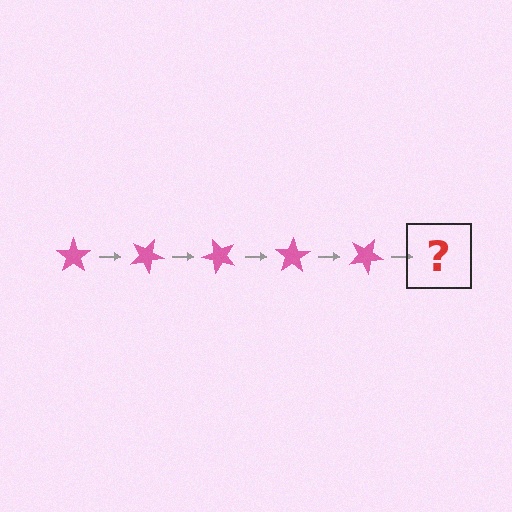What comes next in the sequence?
The next element should be a pink star rotated 125 degrees.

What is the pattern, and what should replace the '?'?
The pattern is that the star rotates 25 degrees each step. The '?' should be a pink star rotated 125 degrees.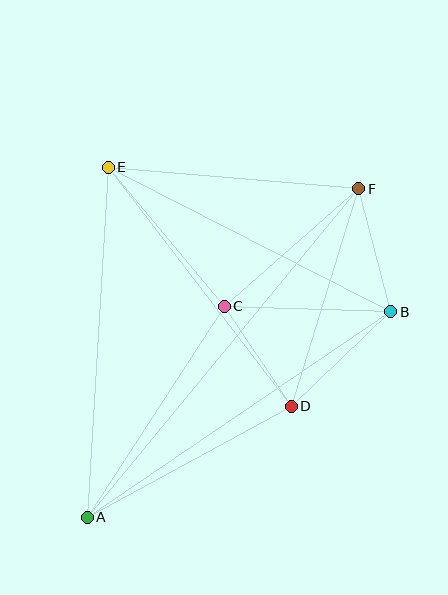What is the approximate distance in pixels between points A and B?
The distance between A and B is approximately 367 pixels.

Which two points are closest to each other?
Points C and D are closest to each other.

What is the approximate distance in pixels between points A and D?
The distance between A and D is approximately 232 pixels.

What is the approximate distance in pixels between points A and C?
The distance between A and C is approximately 252 pixels.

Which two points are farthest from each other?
Points A and F are farthest from each other.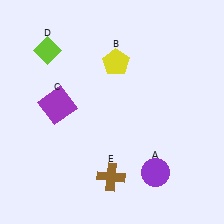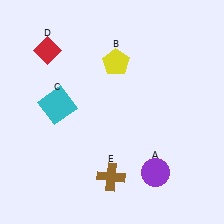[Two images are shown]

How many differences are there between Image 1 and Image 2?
There are 2 differences between the two images.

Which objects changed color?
C changed from purple to cyan. D changed from lime to red.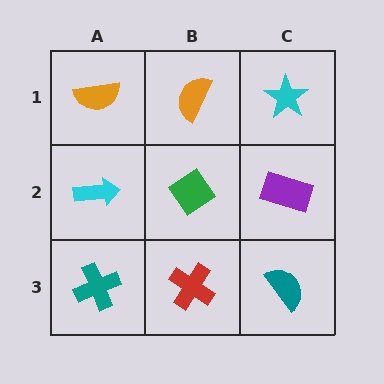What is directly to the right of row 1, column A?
An orange semicircle.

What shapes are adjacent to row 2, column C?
A cyan star (row 1, column C), a teal semicircle (row 3, column C), a green diamond (row 2, column B).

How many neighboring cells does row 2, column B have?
4.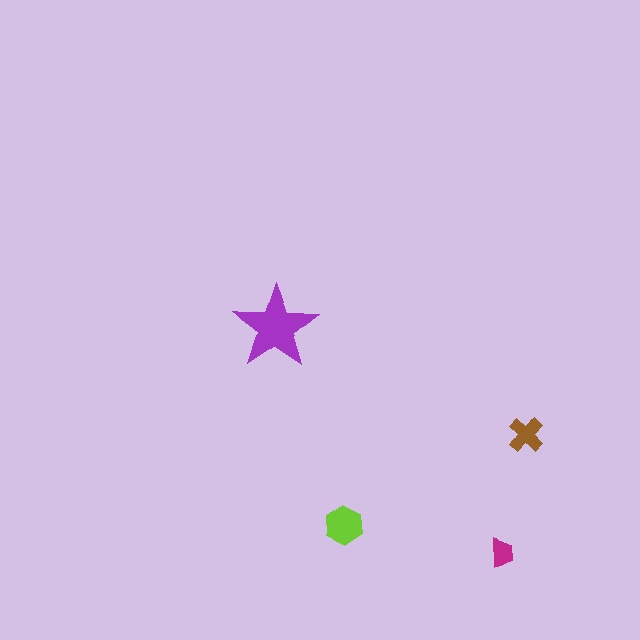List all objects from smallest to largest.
The magenta trapezoid, the brown cross, the lime hexagon, the purple star.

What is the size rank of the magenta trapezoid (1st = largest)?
4th.